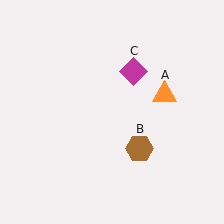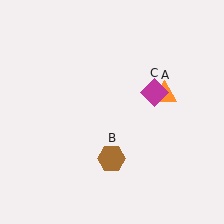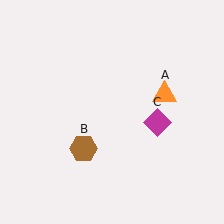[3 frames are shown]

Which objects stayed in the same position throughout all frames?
Orange triangle (object A) remained stationary.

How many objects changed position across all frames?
2 objects changed position: brown hexagon (object B), magenta diamond (object C).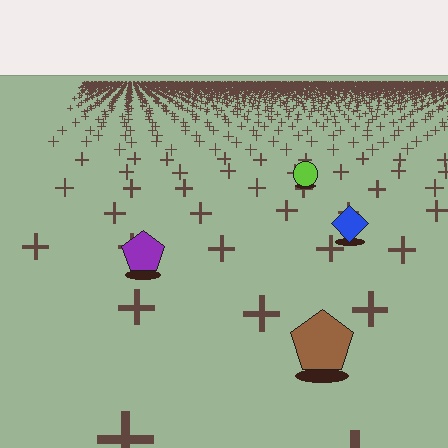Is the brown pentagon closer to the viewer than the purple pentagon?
Yes. The brown pentagon is closer — you can tell from the texture gradient: the ground texture is coarser near it.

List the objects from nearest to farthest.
From nearest to farthest: the brown pentagon, the purple pentagon, the blue diamond, the lime circle.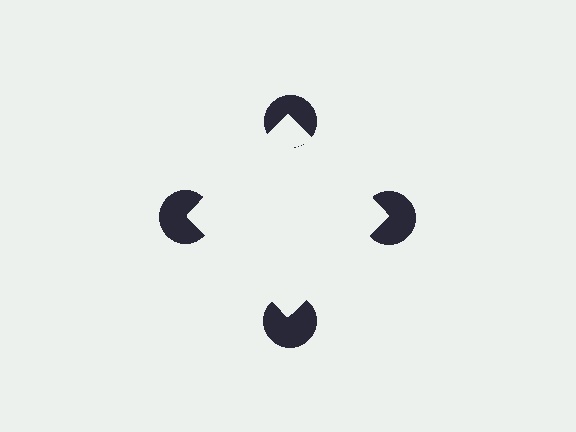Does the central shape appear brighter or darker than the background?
It typically appears slightly brighter than the background, even though no actual brightness change is drawn.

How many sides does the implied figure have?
4 sides.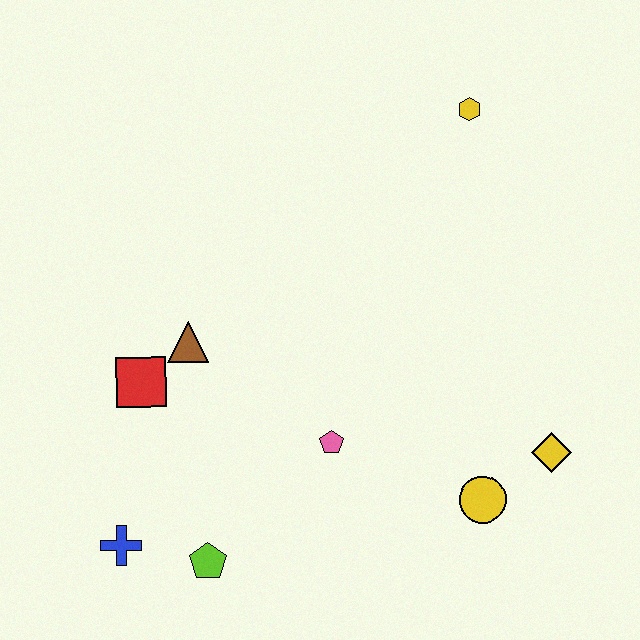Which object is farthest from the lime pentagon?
The yellow hexagon is farthest from the lime pentagon.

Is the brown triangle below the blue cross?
No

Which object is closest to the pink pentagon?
The yellow circle is closest to the pink pentagon.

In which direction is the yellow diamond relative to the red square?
The yellow diamond is to the right of the red square.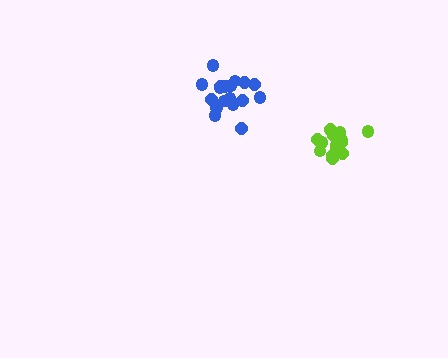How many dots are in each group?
Group 1: 19 dots, Group 2: 15 dots (34 total).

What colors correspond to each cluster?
The clusters are colored: blue, lime.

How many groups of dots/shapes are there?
There are 2 groups.